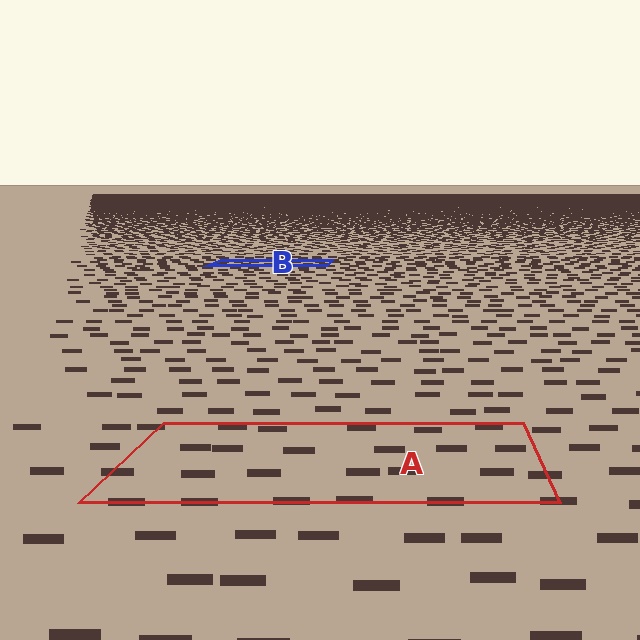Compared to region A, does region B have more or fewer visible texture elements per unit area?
Region B has more texture elements per unit area — they are packed more densely because it is farther away.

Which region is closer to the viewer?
Region A is closer. The texture elements there are larger and more spread out.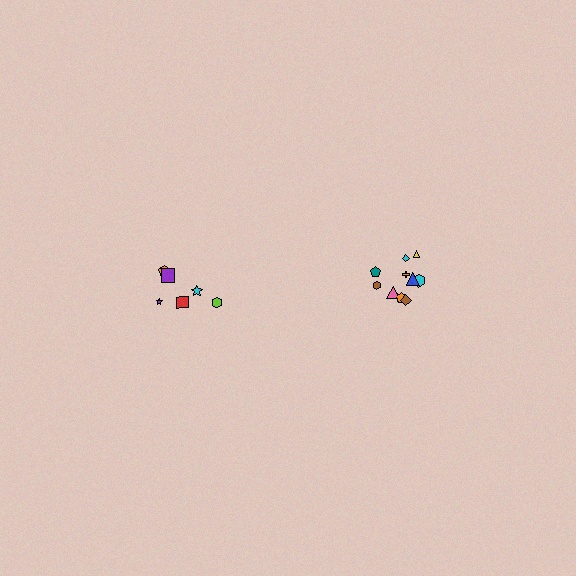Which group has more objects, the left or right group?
The right group.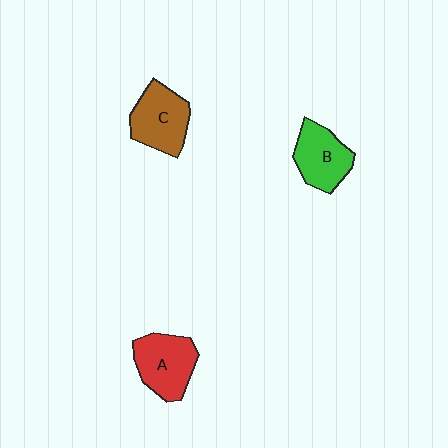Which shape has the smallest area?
Shape B (green).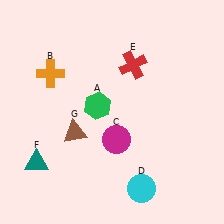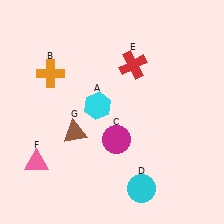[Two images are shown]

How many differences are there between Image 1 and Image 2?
There are 2 differences between the two images.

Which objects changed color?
A changed from green to cyan. F changed from teal to pink.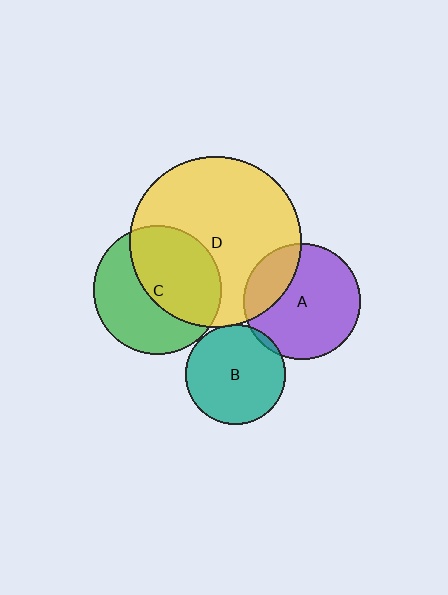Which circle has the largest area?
Circle D (yellow).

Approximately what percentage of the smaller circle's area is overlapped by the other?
Approximately 5%.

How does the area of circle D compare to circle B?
Approximately 3.0 times.